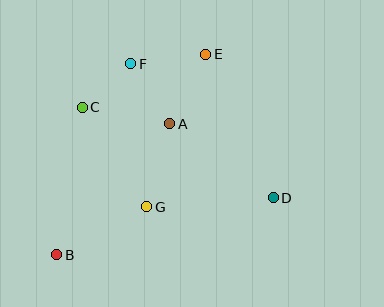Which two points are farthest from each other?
Points B and E are farthest from each other.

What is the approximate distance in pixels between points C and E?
The distance between C and E is approximately 135 pixels.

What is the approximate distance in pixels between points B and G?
The distance between B and G is approximately 102 pixels.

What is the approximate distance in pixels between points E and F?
The distance between E and F is approximately 76 pixels.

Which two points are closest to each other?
Points C and F are closest to each other.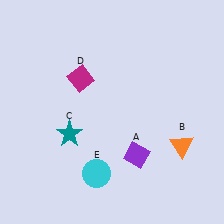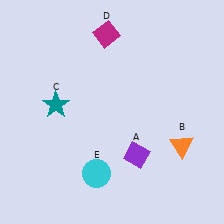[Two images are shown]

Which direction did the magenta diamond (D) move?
The magenta diamond (D) moved up.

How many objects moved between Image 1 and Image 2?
2 objects moved between the two images.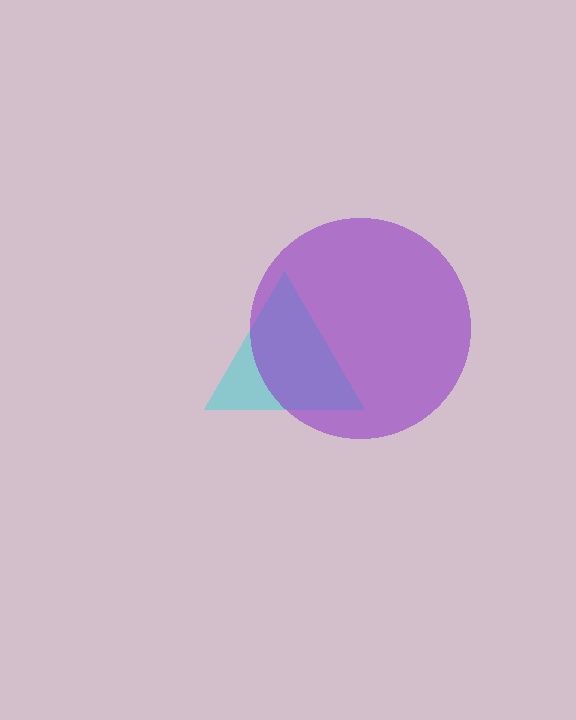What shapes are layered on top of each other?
The layered shapes are: a cyan triangle, a purple circle.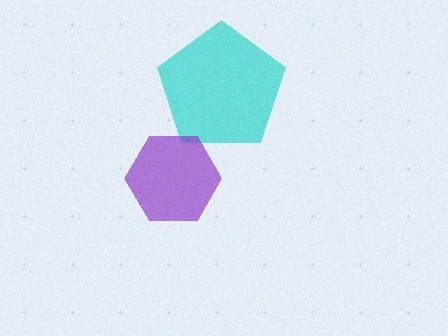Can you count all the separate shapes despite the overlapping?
Yes, there are 2 separate shapes.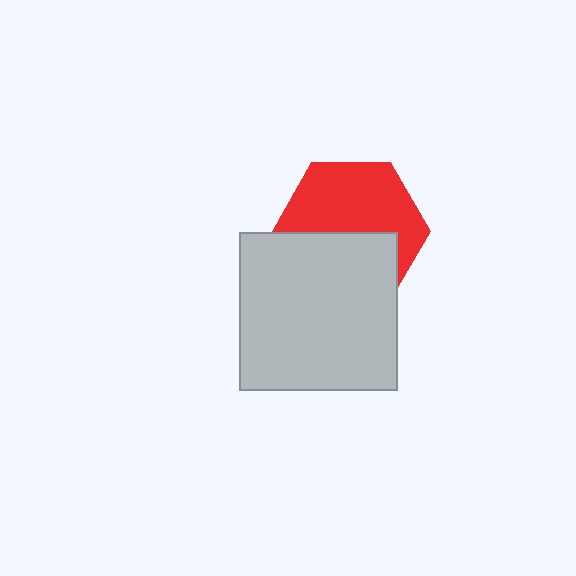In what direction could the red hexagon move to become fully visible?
The red hexagon could move up. That would shift it out from behind the light gray square entirely.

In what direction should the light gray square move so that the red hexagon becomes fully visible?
The light gray square should move down. That is the shortest direction to clear the overlap and leave the red hexagon fully visible.